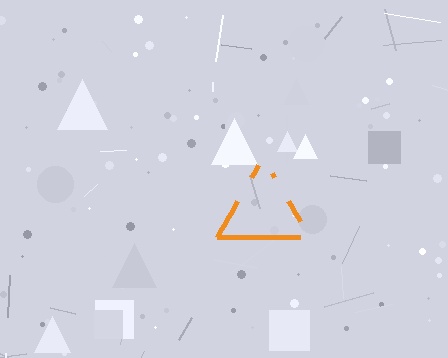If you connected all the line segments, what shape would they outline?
They would outline a triangle.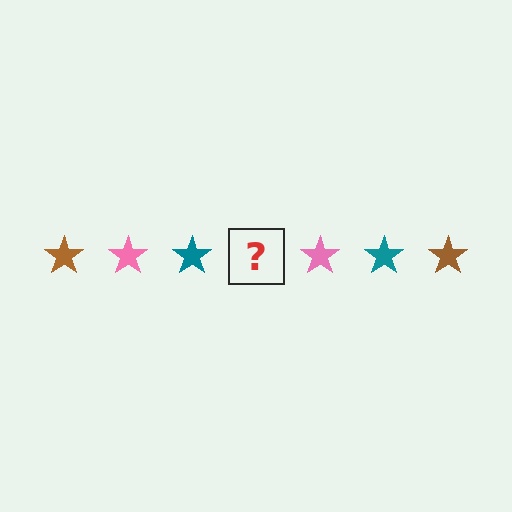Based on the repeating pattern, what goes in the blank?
The blank should be a brown star.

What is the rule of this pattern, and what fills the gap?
The rule is that the pattern cycles through brown, pink, teal stars. The gap should be filled with a brown star.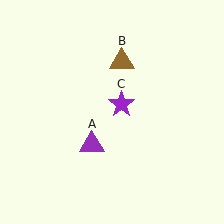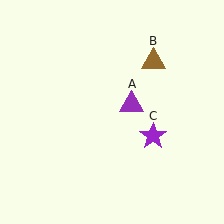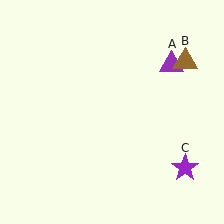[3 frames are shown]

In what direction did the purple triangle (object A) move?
The purple triangle (object A) moved up and to the right.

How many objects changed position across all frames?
3 objects changed position: purple triangle (object A), brown triangle (object B), purple star (object C).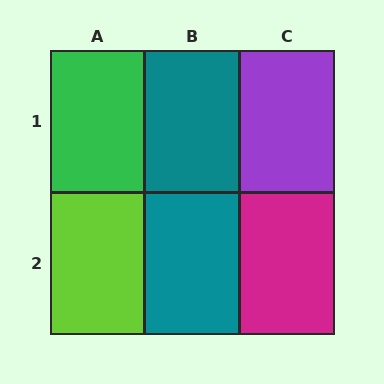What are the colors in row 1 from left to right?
Green, teal, purple.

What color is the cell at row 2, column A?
Lime.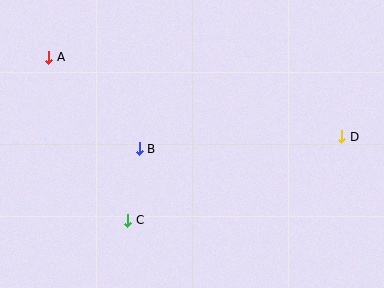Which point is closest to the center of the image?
Point B at (139, 149) is closest to the center.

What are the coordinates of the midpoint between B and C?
The midpoint between B and C is at (133, 185).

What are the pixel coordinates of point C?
Point C is at (128, 220).